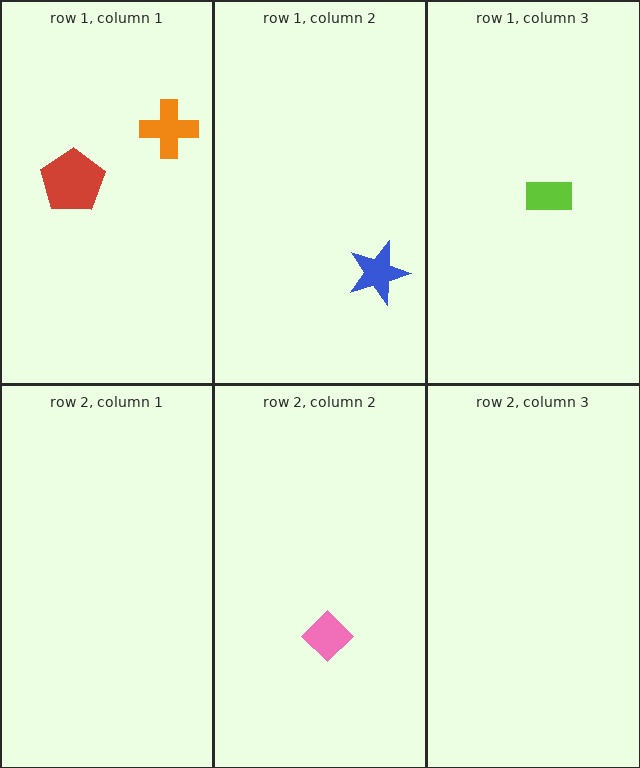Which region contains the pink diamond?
The row 2, column 2 region.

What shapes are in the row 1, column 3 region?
The lime rectangle.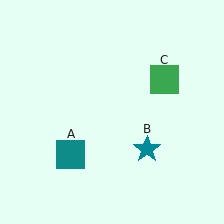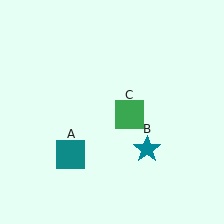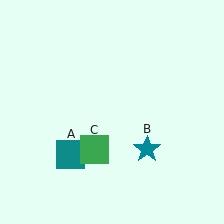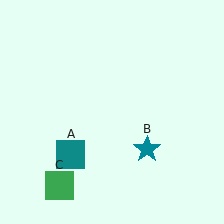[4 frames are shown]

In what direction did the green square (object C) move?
The green square (object C) moved down and to the left.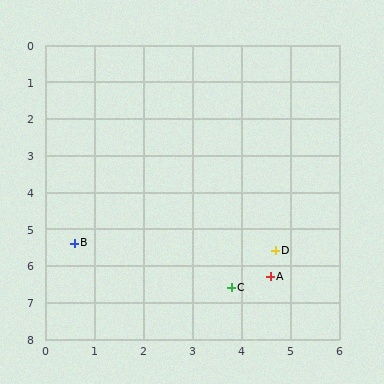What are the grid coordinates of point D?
Point D is at approximately (4.7, 5.6).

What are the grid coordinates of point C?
Point C is at approximately (3.8, 6.6).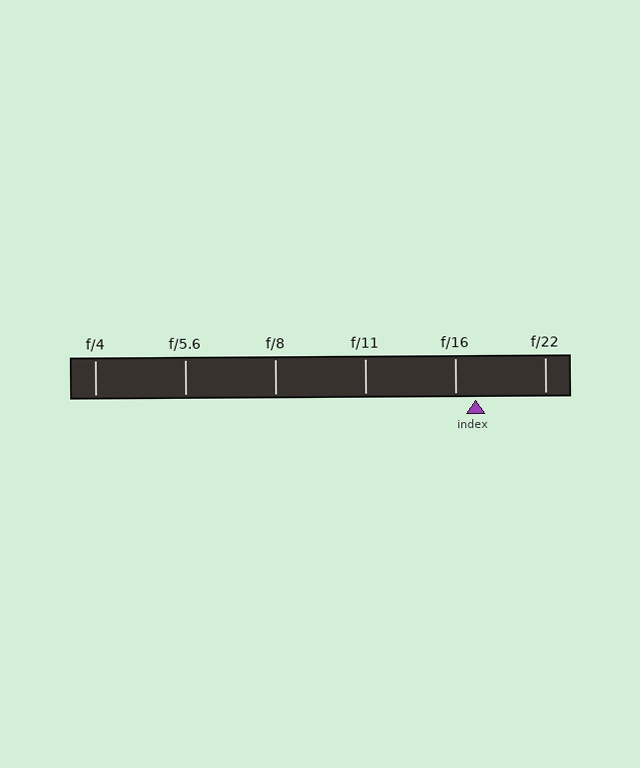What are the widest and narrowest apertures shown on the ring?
The widest aperture shown is f/4 and the narrowest is f/22.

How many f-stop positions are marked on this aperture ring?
There are 6 f-stop positions marked.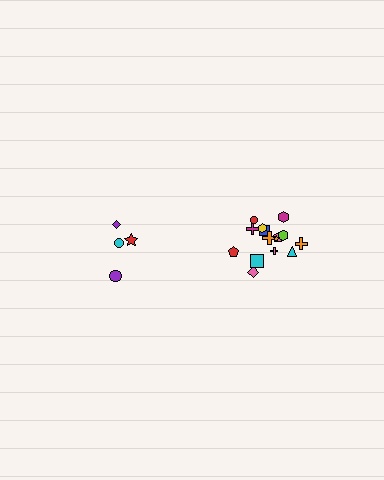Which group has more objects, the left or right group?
The right group.